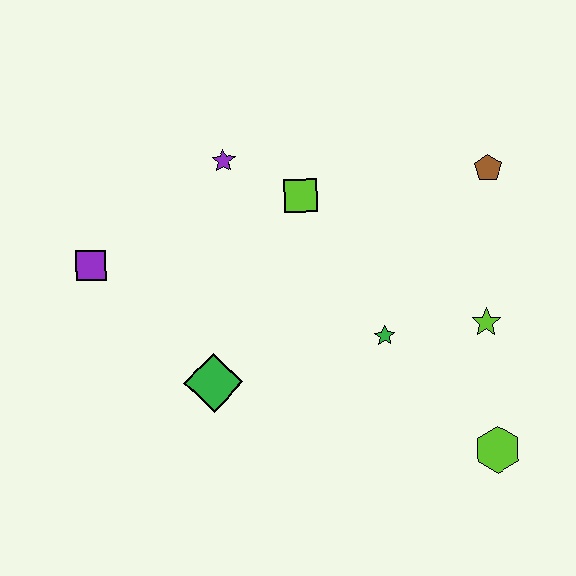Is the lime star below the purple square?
Yes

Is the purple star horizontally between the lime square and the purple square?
Yes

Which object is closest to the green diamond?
The purple square is closest to the green diamond.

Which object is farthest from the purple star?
The lime hexagon is farthest from the purple star.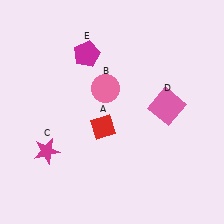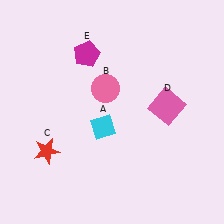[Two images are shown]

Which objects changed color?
A changed from red to cyan. C changed from magenta to red.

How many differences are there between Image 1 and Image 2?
There are 2 differences between the two images.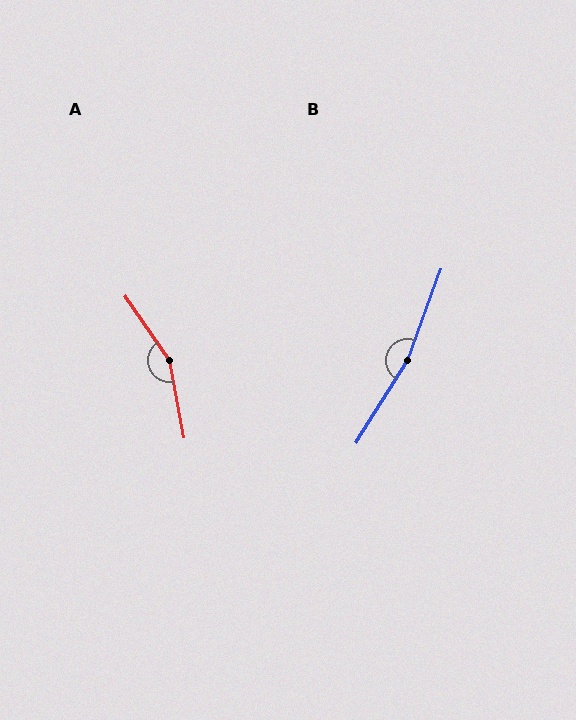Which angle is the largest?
B, at approximately 168 degrees.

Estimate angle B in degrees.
Approximately 168 degrees.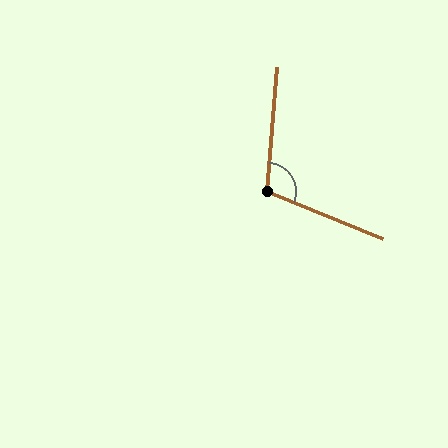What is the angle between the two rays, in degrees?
Approximately 107 degrees.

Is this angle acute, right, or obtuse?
It is obtuse.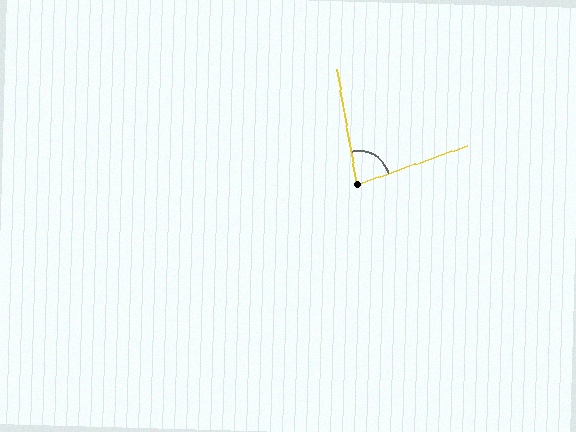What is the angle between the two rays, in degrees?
Approximately 80 degrees.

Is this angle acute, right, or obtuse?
It is acute.